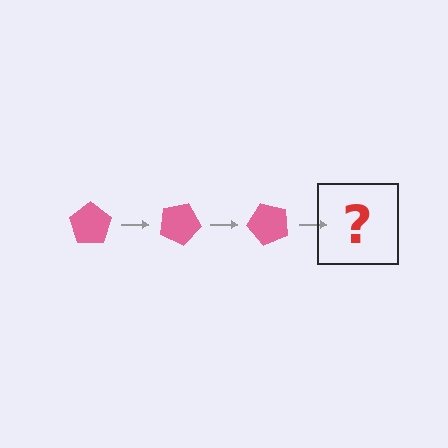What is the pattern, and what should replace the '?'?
The pattern is that the pentagon rotates 25 degrees each step. The '?' should be a pink pentagon rotated 75 degrees.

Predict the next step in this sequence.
The next step is a pink pentagon rotated 75 degrees.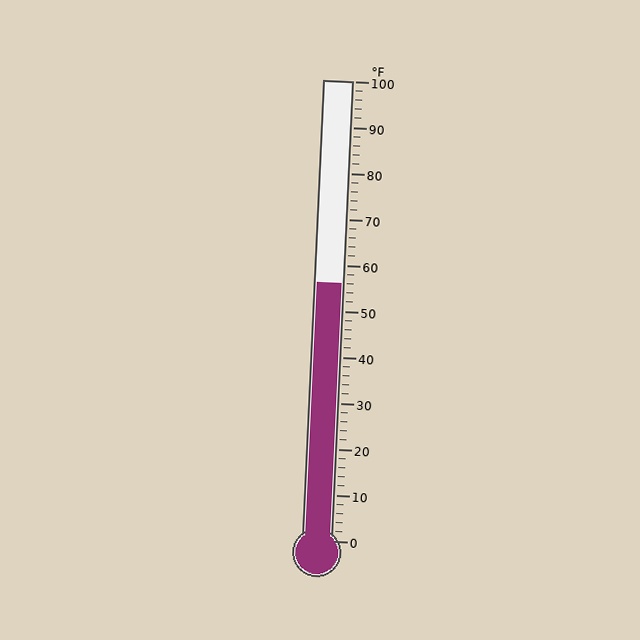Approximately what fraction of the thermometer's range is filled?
The thermometer is filled to approximately 55% of its range.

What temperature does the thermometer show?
The thermometer shows approximately 56°F.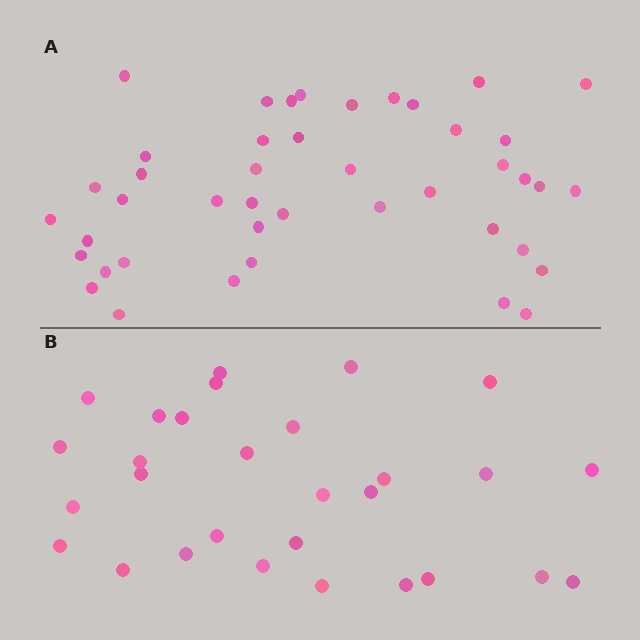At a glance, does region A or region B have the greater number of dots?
Region A (the top region) has more dots.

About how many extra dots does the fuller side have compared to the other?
Region A has approximately 15 more dots than region B.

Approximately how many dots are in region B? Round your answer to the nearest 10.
About 30 dots. (The exact count is 29, which rounds to 30.)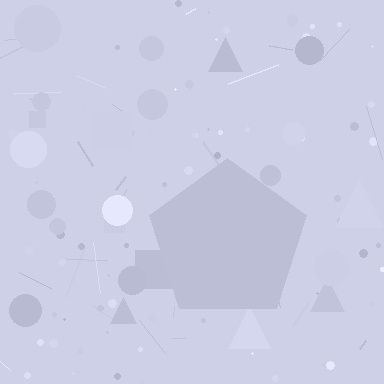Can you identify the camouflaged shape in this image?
The camouflaged shape is a pentagon.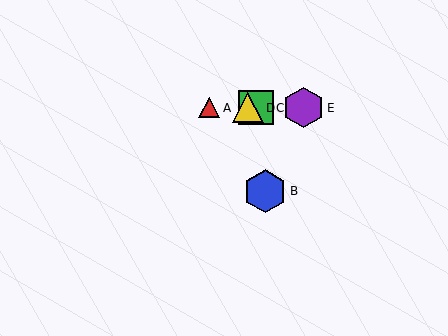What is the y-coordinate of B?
Object B is at y≈191.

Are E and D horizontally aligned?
Yes, both are at y≈108.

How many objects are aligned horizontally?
4 objects (A, C, D, E) are aligned horizontally.